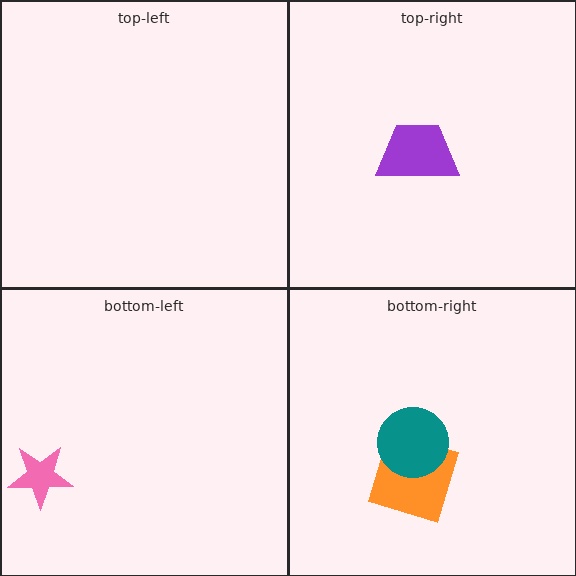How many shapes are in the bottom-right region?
2.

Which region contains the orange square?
The bottom-right region.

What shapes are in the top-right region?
The purple trapezoid.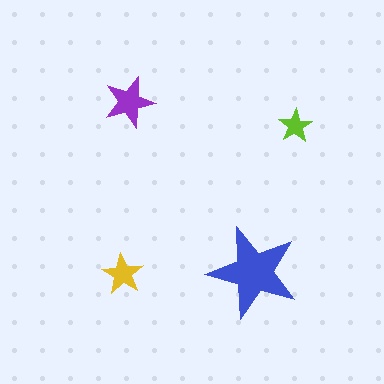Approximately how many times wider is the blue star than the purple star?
About 2 times wider.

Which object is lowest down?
The yellow star is bottommost.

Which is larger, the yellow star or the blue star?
The blue one.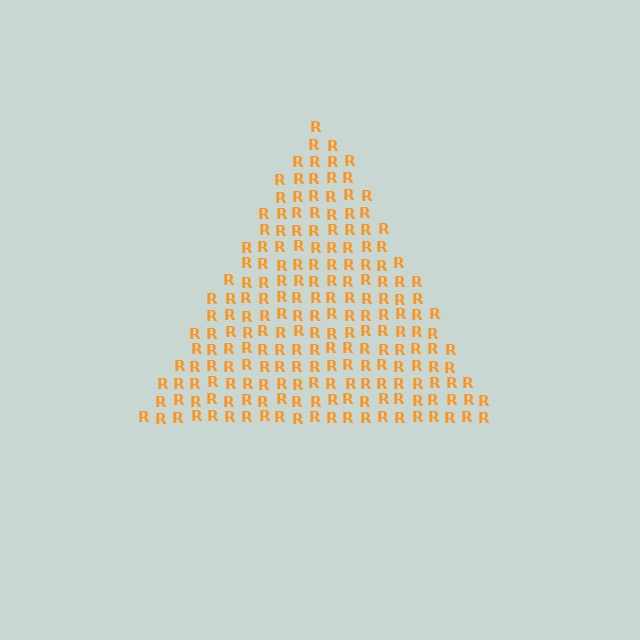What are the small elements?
The small elements are letter R's.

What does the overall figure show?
The overall figure shows a triangle.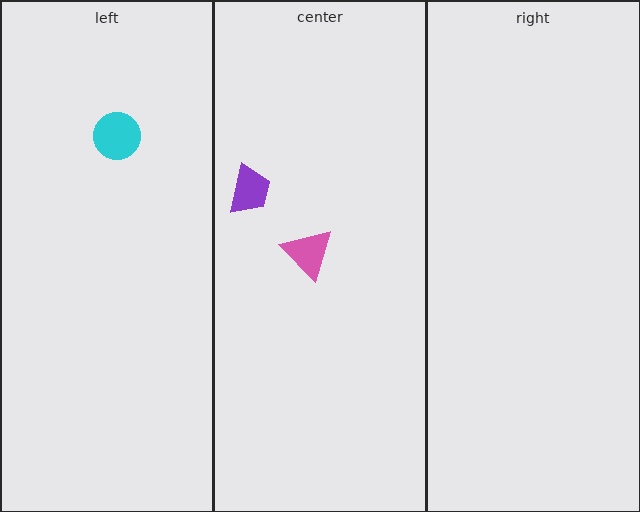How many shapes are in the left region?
1.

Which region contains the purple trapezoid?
The center region.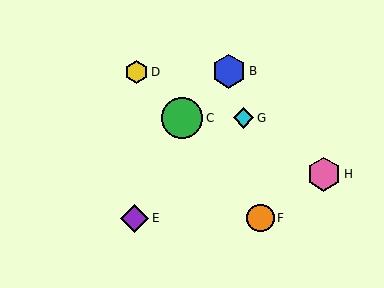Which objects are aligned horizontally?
Objects A, C, G are aligned horizontally.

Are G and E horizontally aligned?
No, G is at y≈118 and E is at y≈218.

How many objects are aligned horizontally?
3 objects (A, C, G) are aligned horizontally.